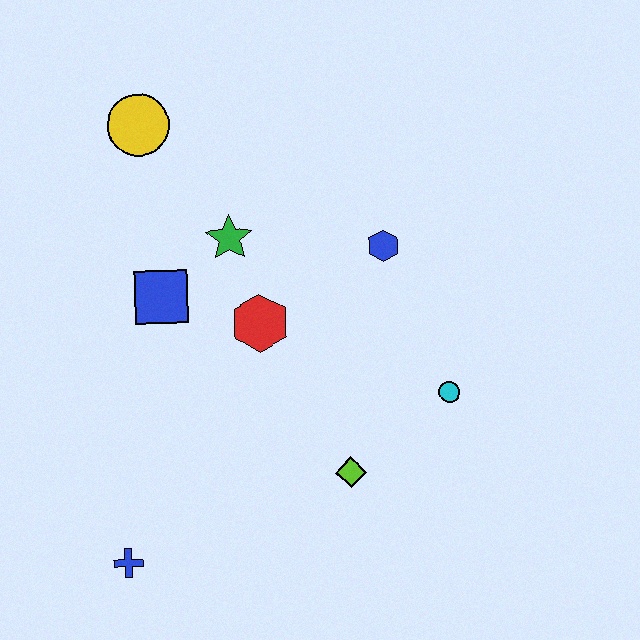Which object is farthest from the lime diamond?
The yellow circle is farthest from the lime diamond.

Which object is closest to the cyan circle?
The lime diamond is closest to the cyan circle.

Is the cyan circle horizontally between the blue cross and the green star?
No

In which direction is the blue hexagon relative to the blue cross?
The blue hexagon is above the blue cross.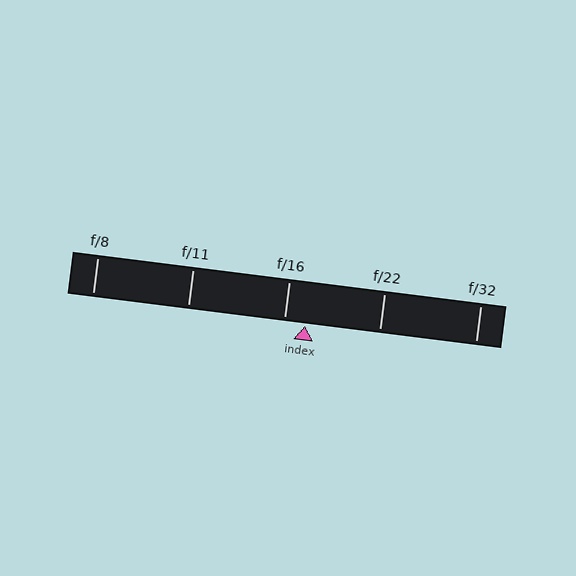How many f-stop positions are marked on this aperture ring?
There are 5 f-stop positions marked.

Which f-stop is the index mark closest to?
The index mark is closest to f/16.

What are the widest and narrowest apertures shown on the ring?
The widest aperture shown is f/8 and the narrowest is f/32.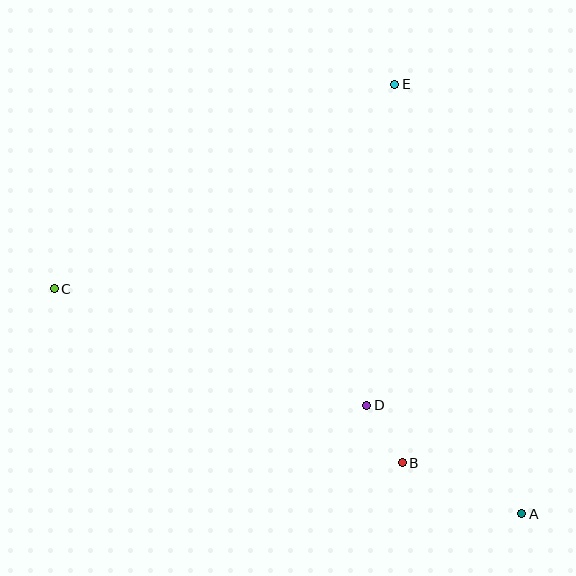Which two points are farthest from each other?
Points A and C are farthest from each other.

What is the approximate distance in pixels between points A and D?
The distance between A and D is approximately 189 pixels.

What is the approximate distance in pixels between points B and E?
The distance between B and E is approximately 379 pixels.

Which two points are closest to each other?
Points B and D are closest to each other.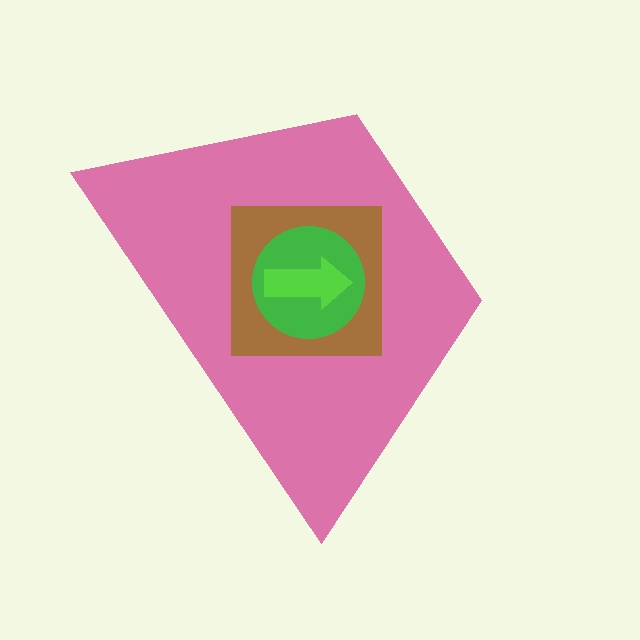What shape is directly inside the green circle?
The lime arrow.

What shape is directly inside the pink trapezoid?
The brown square.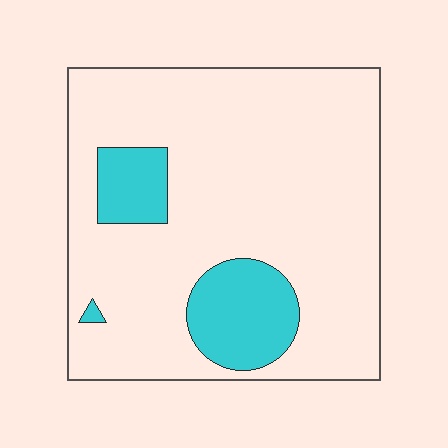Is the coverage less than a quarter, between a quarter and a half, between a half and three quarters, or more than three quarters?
Less than a quarter.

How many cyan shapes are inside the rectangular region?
3.